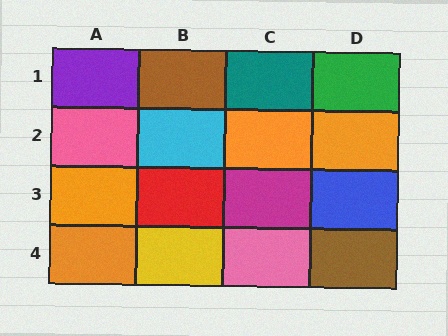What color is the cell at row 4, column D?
Brown.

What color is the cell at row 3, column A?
Orange.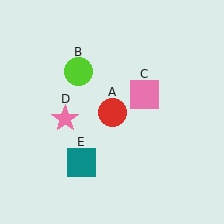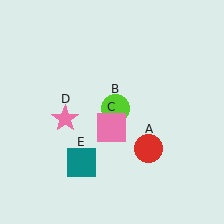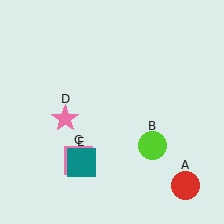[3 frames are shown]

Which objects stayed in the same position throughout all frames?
Pink star (object D) and teal square (object E) remained stationary.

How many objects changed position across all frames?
3 objects changed position: red circle (object A), lime circle (object B), pink square (object C).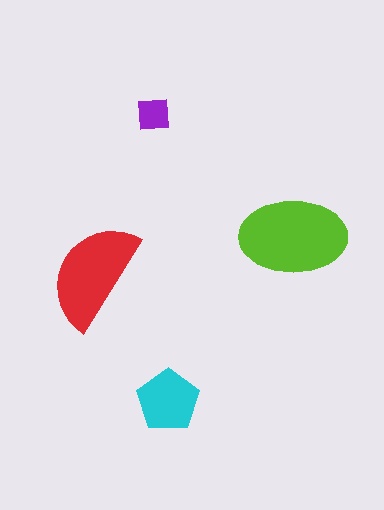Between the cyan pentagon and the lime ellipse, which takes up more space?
The lime ellipse.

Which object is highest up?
The purple square is topmost.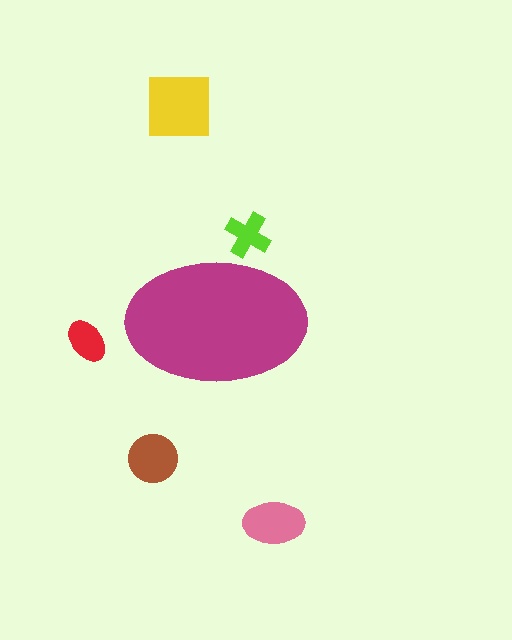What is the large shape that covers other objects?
A magenta ellipse.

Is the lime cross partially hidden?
Yes, the lime cross is partially hidden behind the magenta ellipse.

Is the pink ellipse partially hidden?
No, the pink ellipse is fully visible.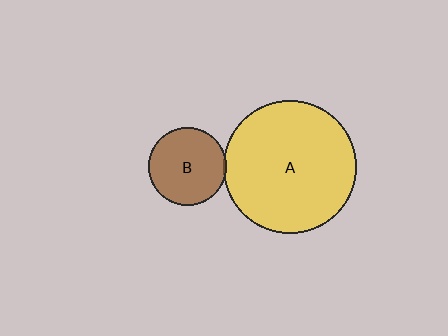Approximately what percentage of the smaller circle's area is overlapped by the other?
Approximately 5%.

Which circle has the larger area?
Circle A (yellow).